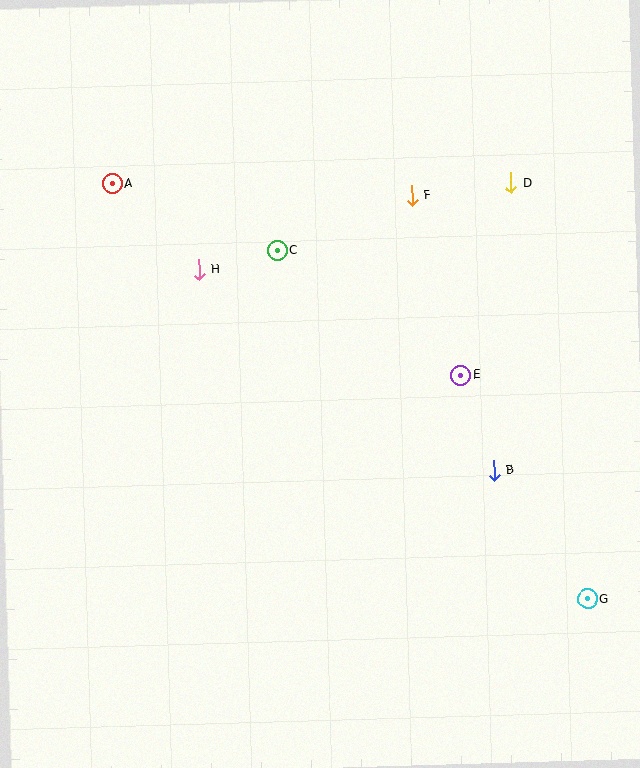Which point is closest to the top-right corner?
Point D is closest to the top-right corner.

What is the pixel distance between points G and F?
The distance between G and F is 440 pixels.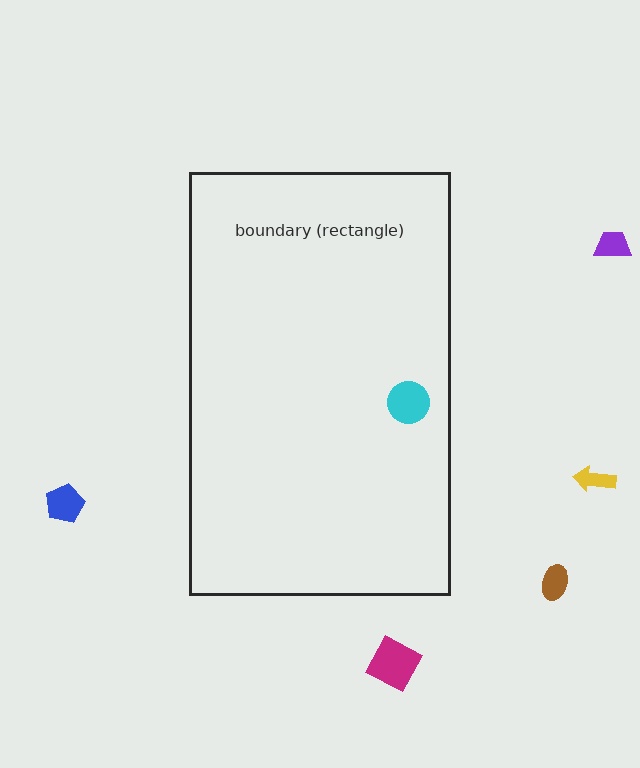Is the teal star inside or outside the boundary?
Outside.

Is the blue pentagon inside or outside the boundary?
Outside.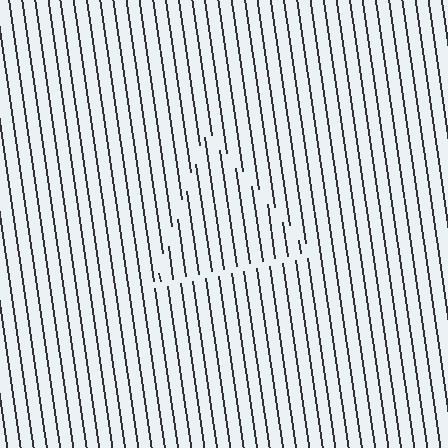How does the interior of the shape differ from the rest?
The interior of the shape contains the same grating, shifted by half a period — the contour is defined by the phase discontinuity where line-ends from the inner and outer gratings abut.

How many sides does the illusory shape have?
3 sides — the line-ends trace a triangle.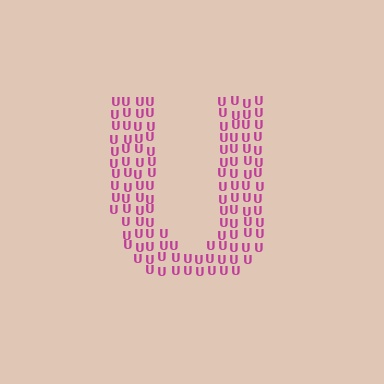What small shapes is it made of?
It is made of small letter U's.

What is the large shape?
The large shape is the letter U.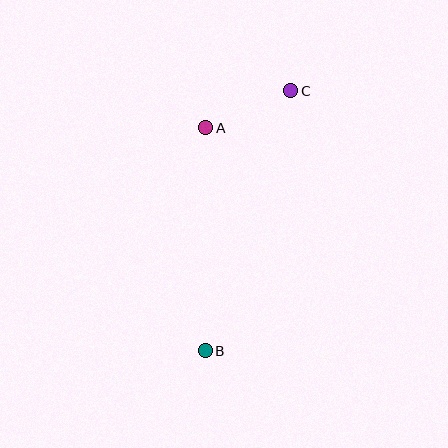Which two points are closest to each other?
Points A and C are closest to each other.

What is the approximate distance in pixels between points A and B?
The distance between A and B is approximately 223 pixels.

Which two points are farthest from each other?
Points B and C are farthest from each other.